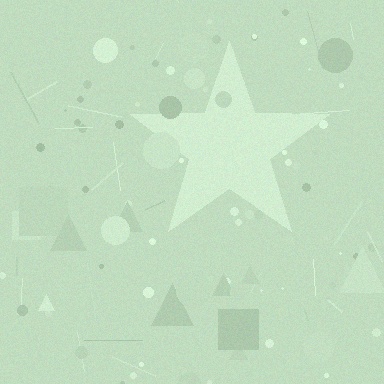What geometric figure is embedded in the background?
A star is embedded in the background.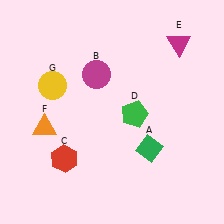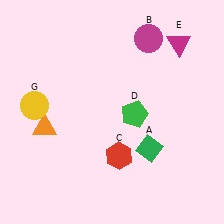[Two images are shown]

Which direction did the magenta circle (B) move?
The magenta circle (B) moved right.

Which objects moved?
The objects that moved are: the magenta circle (B), the red hexagon (C), the yellow circle (G).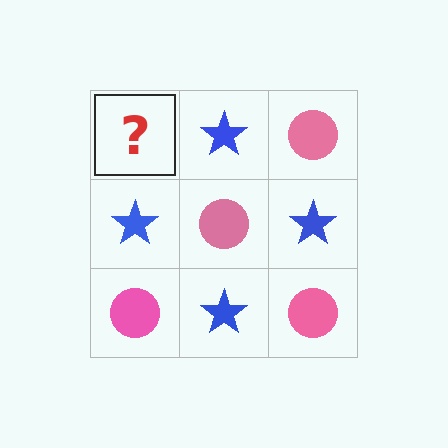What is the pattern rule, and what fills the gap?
The rule is that it alternates pink circle and blue star in a checkerboard pattern. The gap should be filled with a pink circle.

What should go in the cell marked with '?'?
The missing cell should contain a pink circle.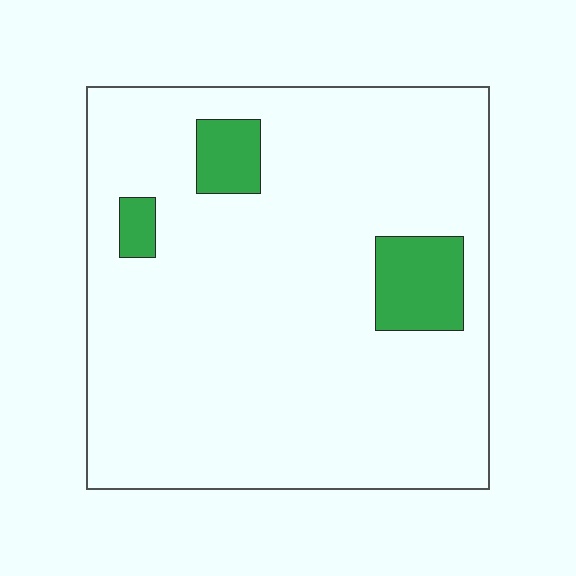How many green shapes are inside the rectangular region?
3.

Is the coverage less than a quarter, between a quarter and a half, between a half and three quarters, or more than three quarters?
Less than a quarter.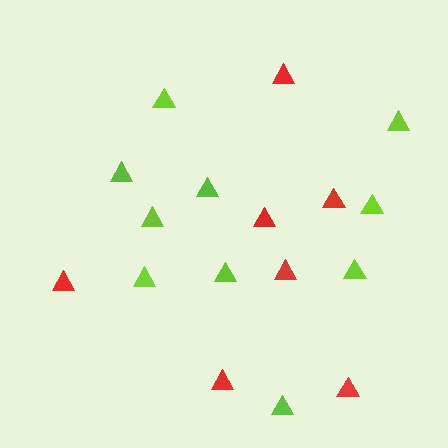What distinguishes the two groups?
There are 2 groups: one group of red triangles (7) and one group of lime triangles (10).